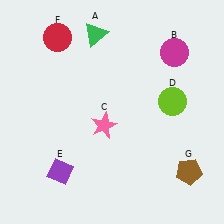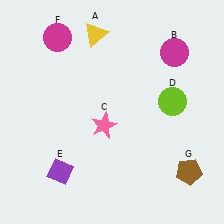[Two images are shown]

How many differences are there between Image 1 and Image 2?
There are 2 differences between the two images.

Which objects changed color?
A changed from green to yellow. F changed from red to magenta.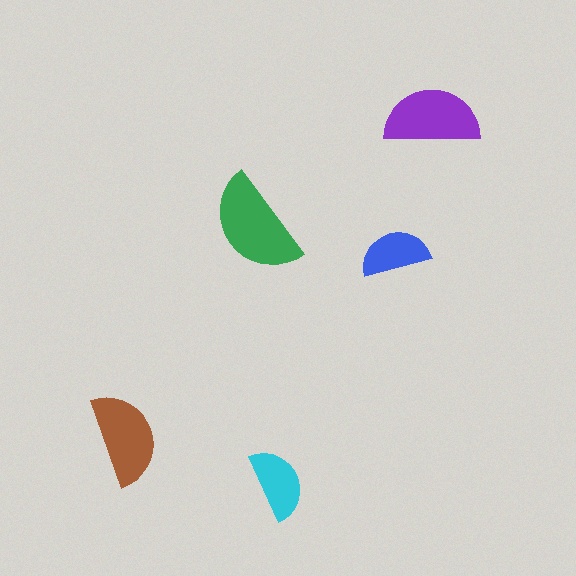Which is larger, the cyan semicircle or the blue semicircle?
The cyan one.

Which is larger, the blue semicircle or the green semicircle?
The green one.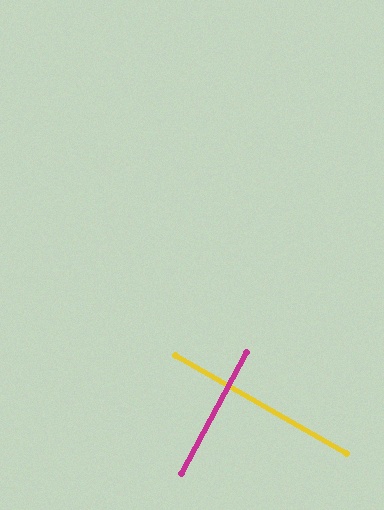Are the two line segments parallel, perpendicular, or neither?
Perpendicular — they meet at approximately 88°.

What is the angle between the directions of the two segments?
Approximately 88 degrees.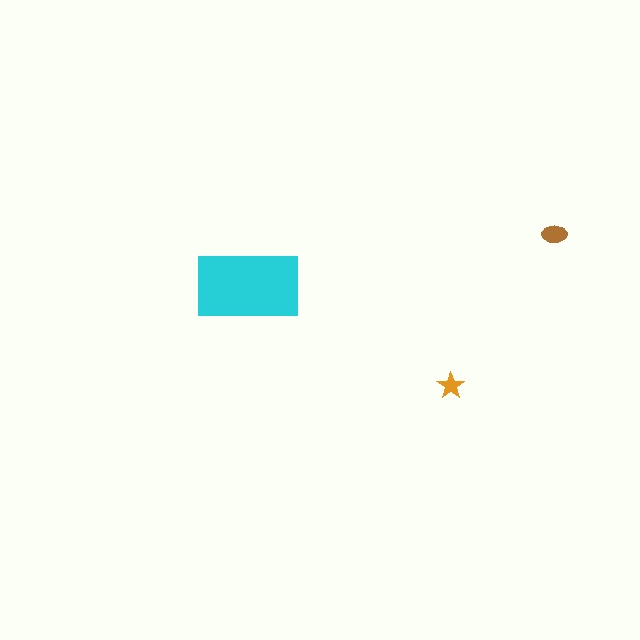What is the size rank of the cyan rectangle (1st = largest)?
1st.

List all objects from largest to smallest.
The cyan rectangle, the brown ellipse, the orange star.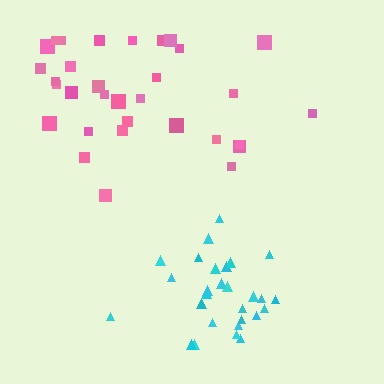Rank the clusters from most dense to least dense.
cyan, pink.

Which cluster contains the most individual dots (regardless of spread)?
Pink (33).